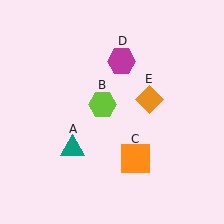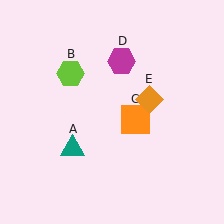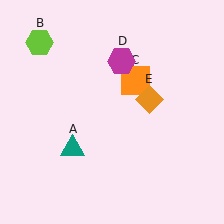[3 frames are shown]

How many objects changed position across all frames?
2 objects changed position: lime hexagon (object B), orange square (object C).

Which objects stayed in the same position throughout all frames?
Teal triangle (object A) and magenta hexagon (object D) and orange diamond (object E) remained stationary.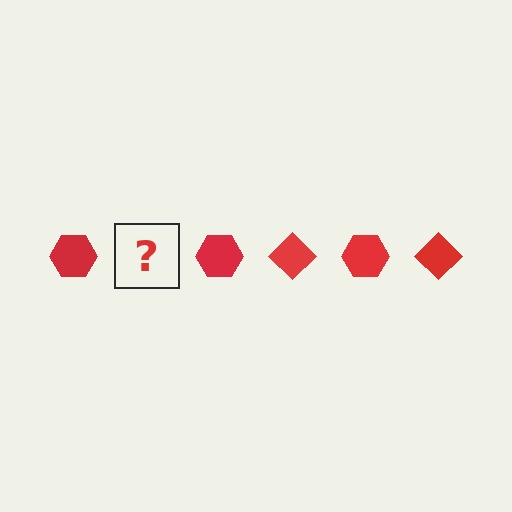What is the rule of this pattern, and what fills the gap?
The rule is that the pattern cycles through hexagon, diamond shapes in red. The gap should be filled with a red diamond.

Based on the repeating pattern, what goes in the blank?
The blank should be a red diamond.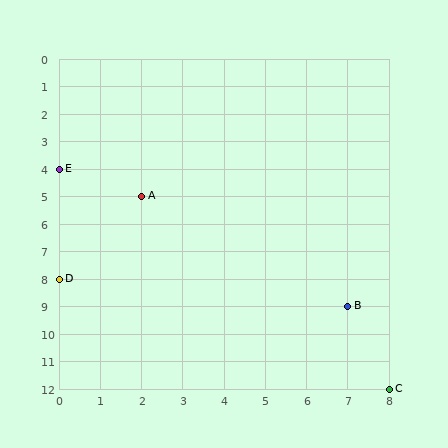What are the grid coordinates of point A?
Point A is at grid coordinates (2, 5).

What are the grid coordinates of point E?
Point E is at grid coordinates (0, 4).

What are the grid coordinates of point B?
Point B is at grid coordinates (7, 9).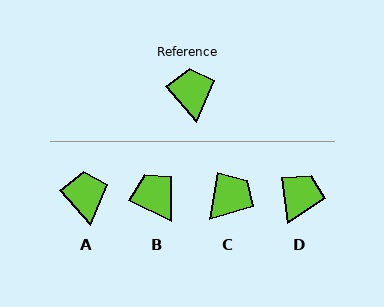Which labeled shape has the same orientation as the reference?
A.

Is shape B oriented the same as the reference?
No, it is off by about 23 degrees.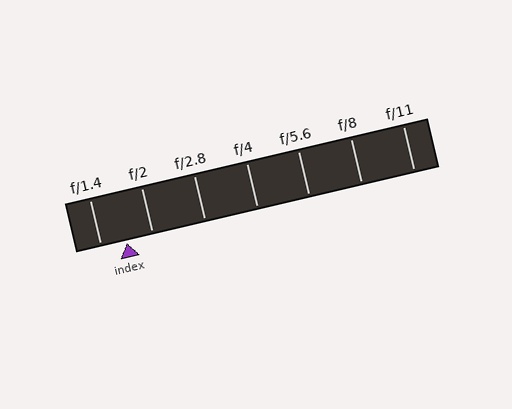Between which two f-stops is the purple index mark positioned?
The index mark is between f/1.4 and f/2.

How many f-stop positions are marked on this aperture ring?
There are 7 f-stop positions marked.